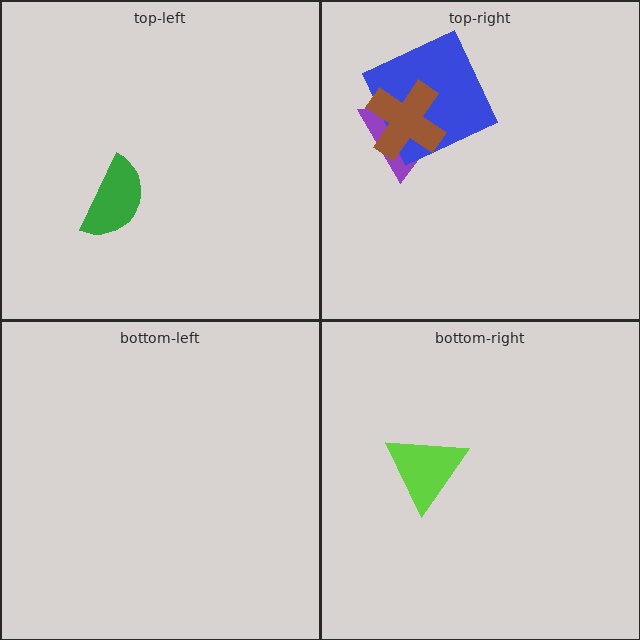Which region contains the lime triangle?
The bottom-right region.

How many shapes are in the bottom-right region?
1.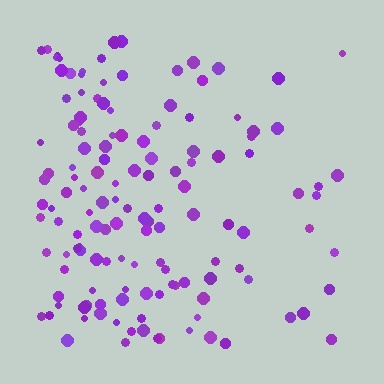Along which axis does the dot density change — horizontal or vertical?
Horizontal.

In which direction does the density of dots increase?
From right to left, with the left side densest.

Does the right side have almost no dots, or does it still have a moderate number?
Still a moderate number, just noticeably fewer than the left.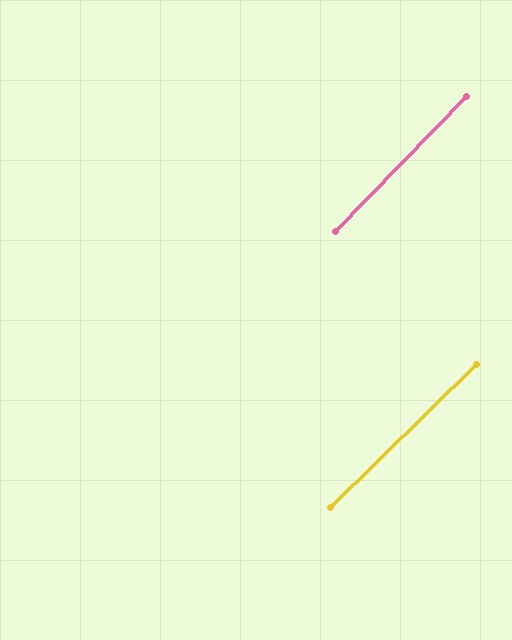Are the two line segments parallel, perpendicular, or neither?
Parallel — their directions differ by only 1.2°.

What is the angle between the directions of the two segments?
Approximately 1 degree.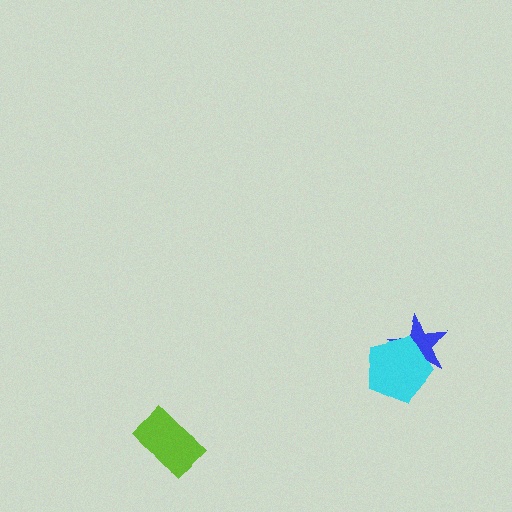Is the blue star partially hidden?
Yes, it is partially covered by another shape.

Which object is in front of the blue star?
The cyan pentagon is in front of the blue star.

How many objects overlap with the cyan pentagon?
1 object overlaps with the cyan pentagon.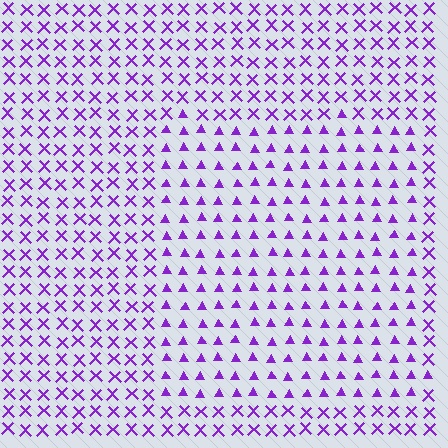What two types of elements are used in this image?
The image uses triangles inside the rectangle region and X marks outside it.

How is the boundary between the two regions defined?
The boundary is defined by a change in element shape: triangles inside vs. X marks outside. All elements share the same color and spacing.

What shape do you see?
I see a rectangle.